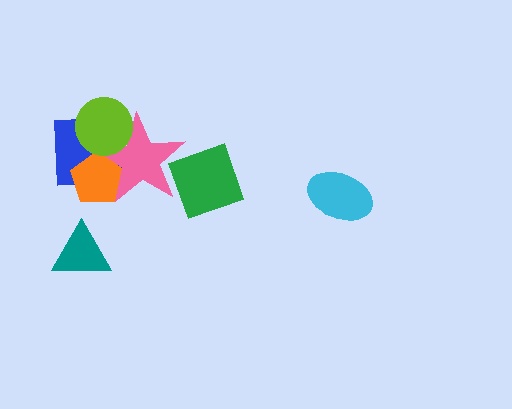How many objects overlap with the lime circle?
2 objects overlap with the lime circle.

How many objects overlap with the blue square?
3 objects overlap with the blue square.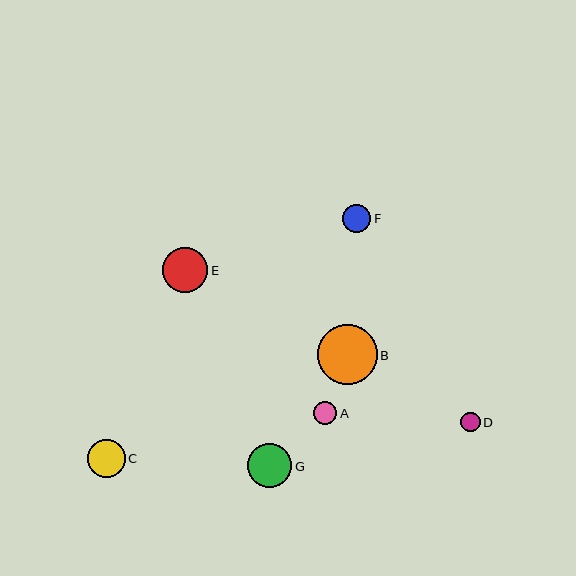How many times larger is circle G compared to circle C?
Circle G is approximately 1.2 times the size of circle C.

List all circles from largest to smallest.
From largest to smallest: B, E, G, C, F, A, D.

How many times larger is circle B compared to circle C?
Circle B is approximately 1.6 times the size of circle C.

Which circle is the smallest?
Circle D is the smallest with a size of approximately 20 pixels.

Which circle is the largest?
Circle B is the largest with a size of approximately 60 pixels.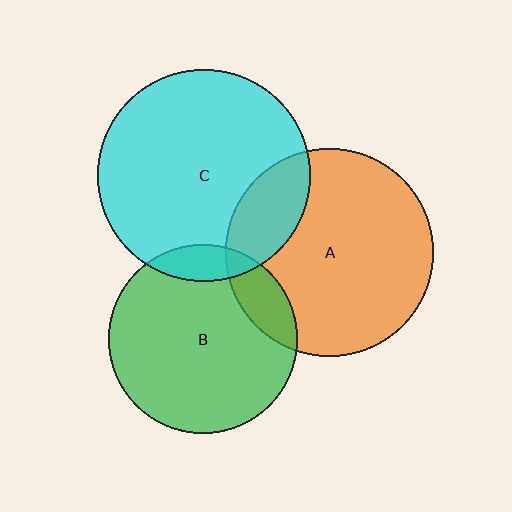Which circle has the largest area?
Circle C (cyan).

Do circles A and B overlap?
Yes.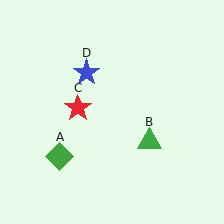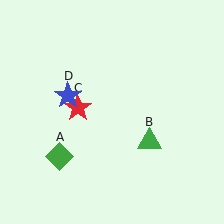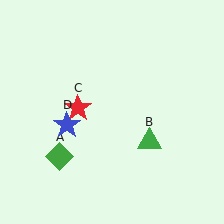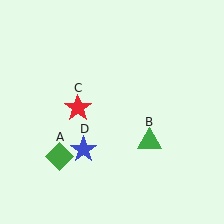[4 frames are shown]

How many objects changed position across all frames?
1 object changed position: blue star (object D).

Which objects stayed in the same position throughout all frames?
Green diamond (object A) and green triangle (object B) and red star (object C) remained stationary.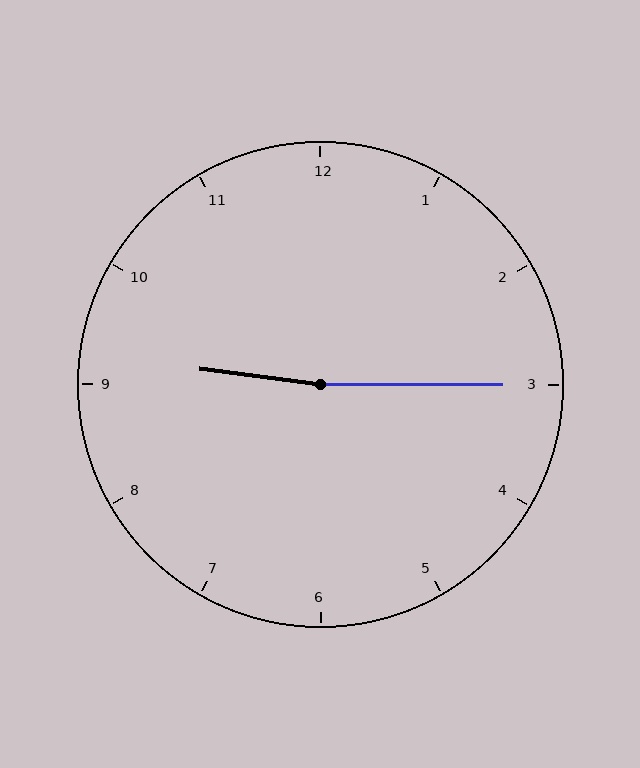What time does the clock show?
9:15.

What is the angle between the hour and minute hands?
Approximately 172 degrees.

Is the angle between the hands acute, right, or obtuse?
It is obtuse.